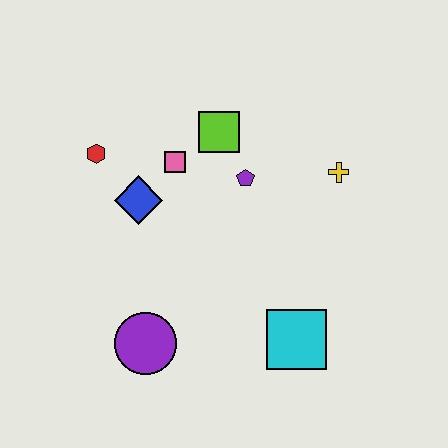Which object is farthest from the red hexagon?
The cyan square is farthest from the red hexagon.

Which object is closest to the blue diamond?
The pink square is closest to the blue diamond.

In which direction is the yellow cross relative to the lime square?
The yellow cross is to the right of the lime square.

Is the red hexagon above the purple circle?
Yes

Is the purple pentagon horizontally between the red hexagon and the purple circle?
No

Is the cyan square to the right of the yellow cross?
No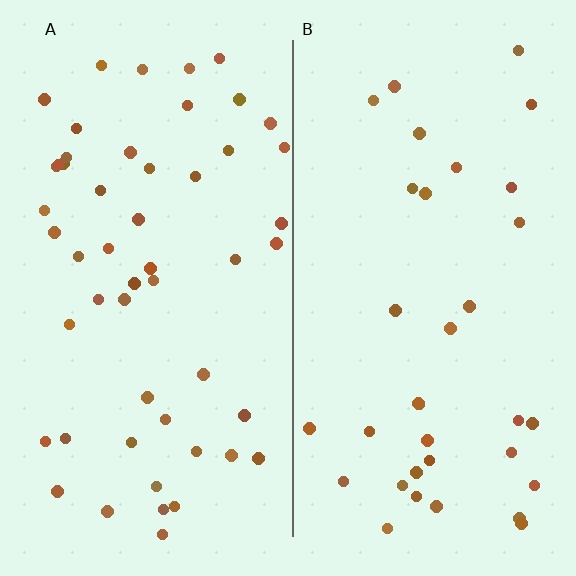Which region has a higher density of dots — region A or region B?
A (the left).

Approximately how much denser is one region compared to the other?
Approximately 1.5× — region A over region B.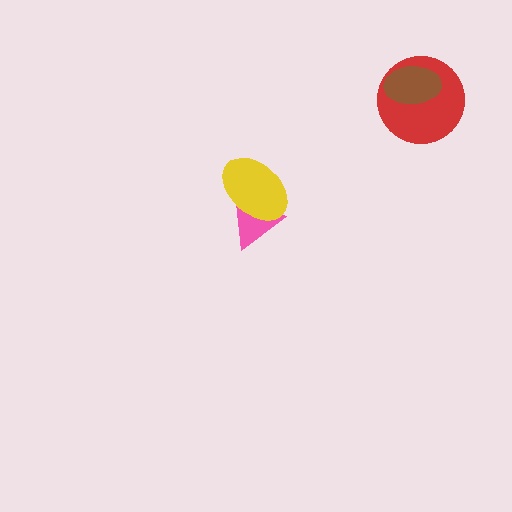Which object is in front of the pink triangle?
The yellow ellipse is in front of the pink triangle.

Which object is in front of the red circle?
The brown ellipse is in front of the red circle.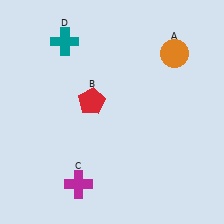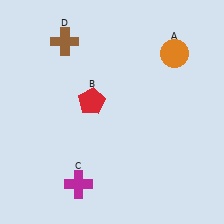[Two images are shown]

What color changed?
The cross (D) changed from teal in Image 1 to brown in Image 2.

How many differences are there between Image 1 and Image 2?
There is 1 difference between the two images.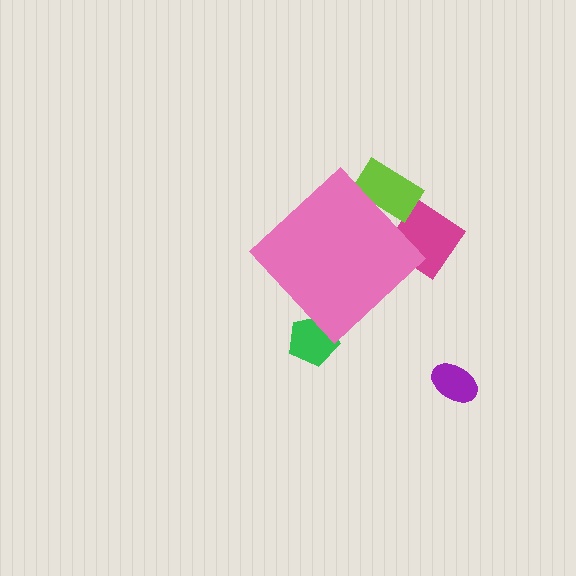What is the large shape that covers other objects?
A pink diamond.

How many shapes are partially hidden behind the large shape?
3 shapes are partially hidden.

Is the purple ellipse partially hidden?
No, the purple ellipse is fully visible.